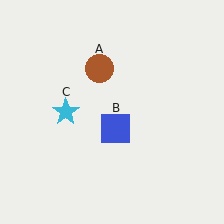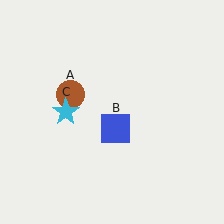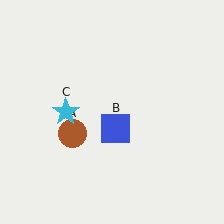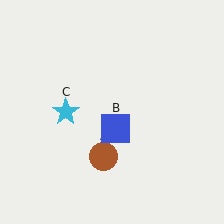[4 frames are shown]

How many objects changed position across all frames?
1 object changed position: brown circle (object A).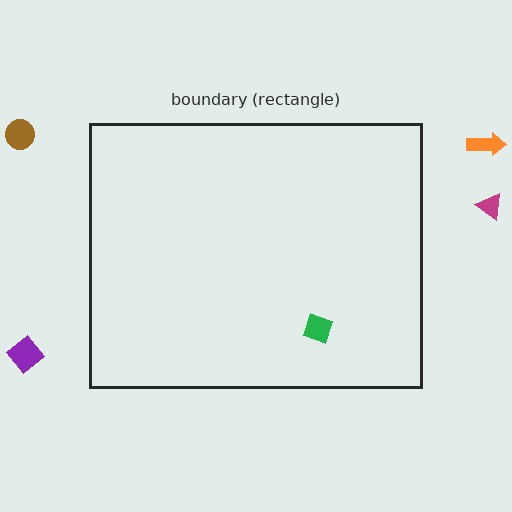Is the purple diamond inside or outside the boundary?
Outside.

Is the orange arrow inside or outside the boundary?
Outside.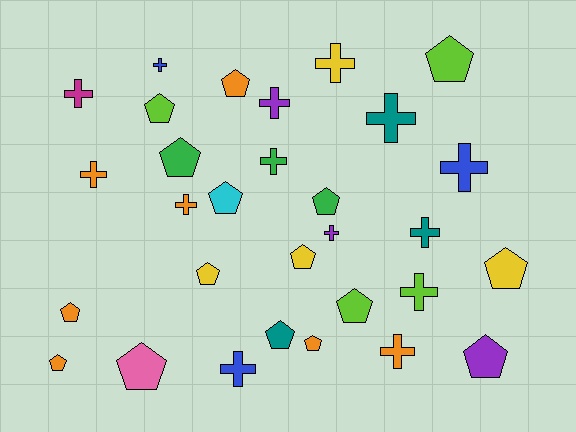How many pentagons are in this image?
There are 16 pentagons.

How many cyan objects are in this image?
There is 1 cyan object.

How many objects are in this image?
There are 30 objects.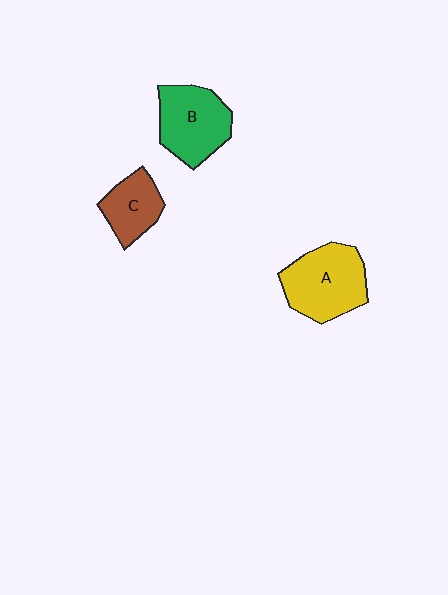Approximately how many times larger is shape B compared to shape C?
Approximately 1.5 times.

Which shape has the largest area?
Shape A (yellow).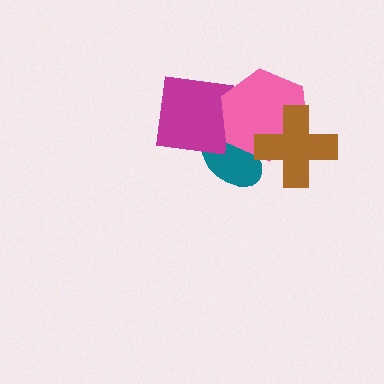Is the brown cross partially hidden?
No, no other shape covers it.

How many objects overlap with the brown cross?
2 objects overlap with the brown cross.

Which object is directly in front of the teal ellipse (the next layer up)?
The magenta square is directly in front of the teal ellipse.